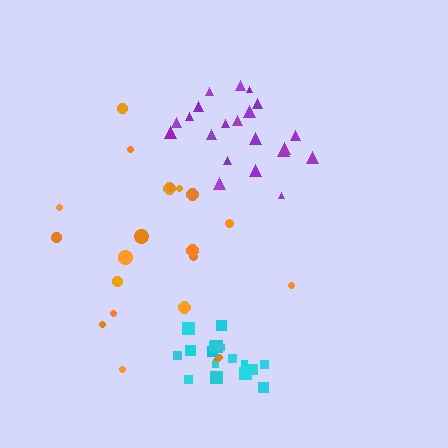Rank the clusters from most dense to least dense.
cyan, purple, orange.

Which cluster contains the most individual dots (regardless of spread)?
Orange (21).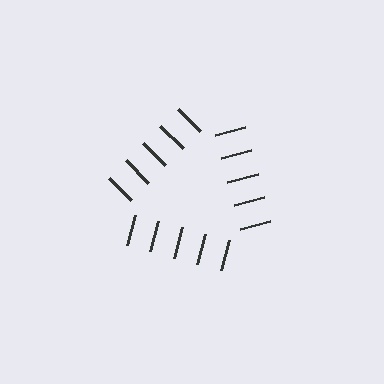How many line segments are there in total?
15 — 5 along each of the 3 edges.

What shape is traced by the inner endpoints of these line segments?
An illusory triangle — the line segments terminate on its edges but no continuous stroke is drawn.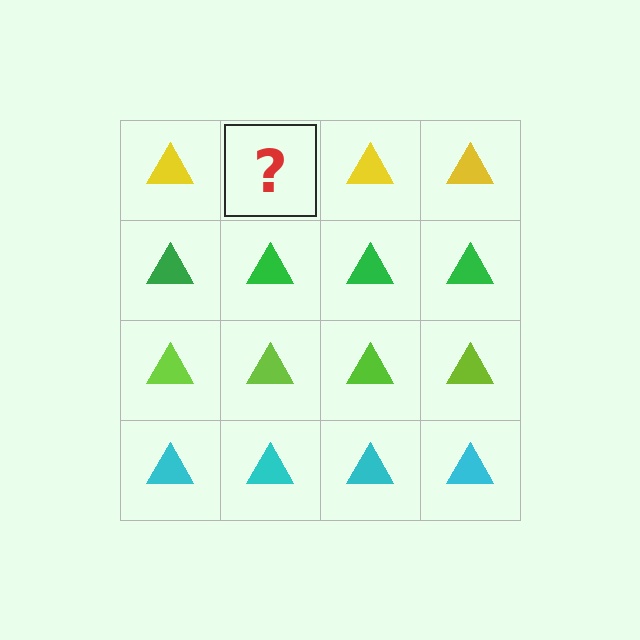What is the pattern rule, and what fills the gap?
The rule is that each row has a consistent color. The gap should be filled with a yellow triangle.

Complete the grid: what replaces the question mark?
The question mark should be replaced with a yellow triangle.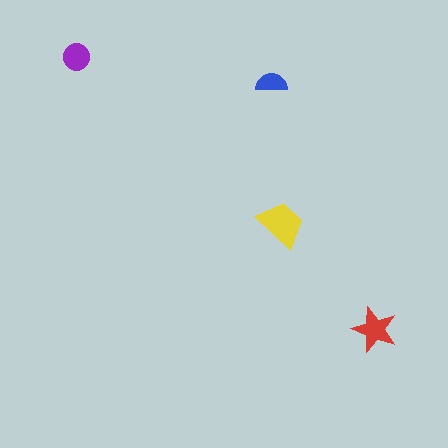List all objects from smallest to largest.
The blue semicircle, the purple circle, the red star, the yellow trapezoid.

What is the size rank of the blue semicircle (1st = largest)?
4th.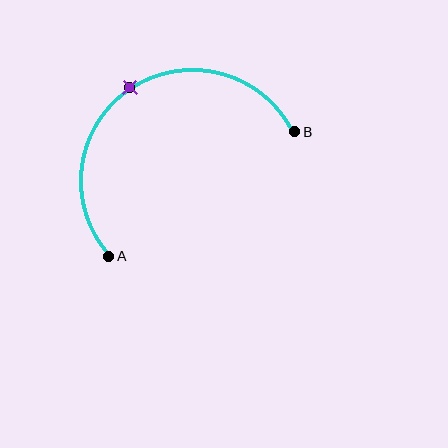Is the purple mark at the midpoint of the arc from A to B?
Yes. The purple mark lies on the arc at equal arc-length from both A and B — it is the arc midpoint.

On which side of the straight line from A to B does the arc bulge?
The arc bulges above and to the left of the straight line connecting A and B.